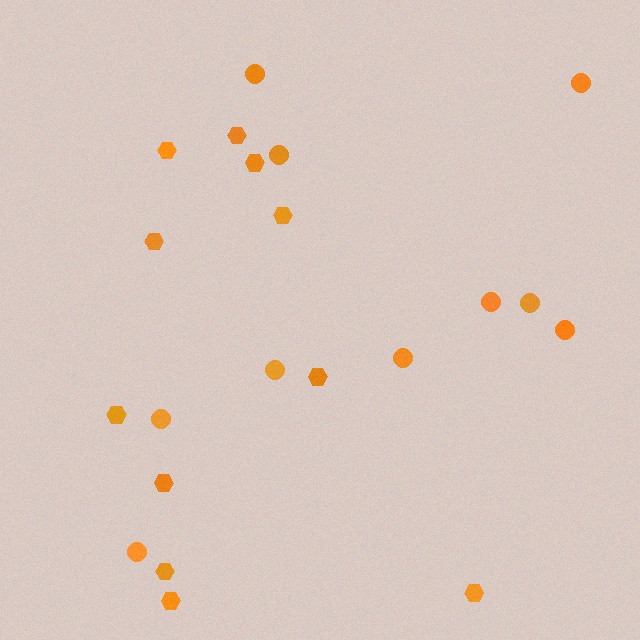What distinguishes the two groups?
There are 2 groups: one group of hexagons (11) and one group of circles (10).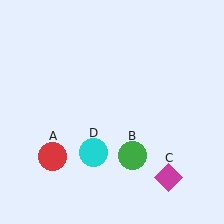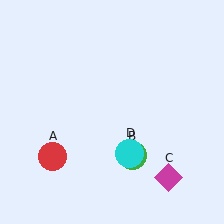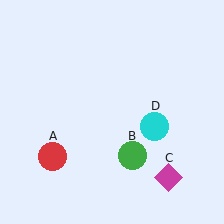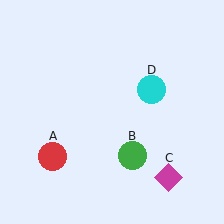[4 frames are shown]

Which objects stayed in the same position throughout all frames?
Red circle (object A) and green circle (object B) and magenta diamond (object C) remained stationary.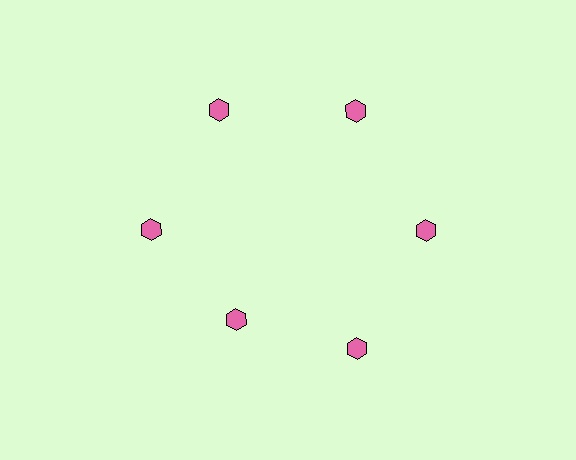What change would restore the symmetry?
The symmetry would be restored by moving it outward, back onto the ring so that all 6 hexagons sit at equal angles and equal distance from the center.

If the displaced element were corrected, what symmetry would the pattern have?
It would have 6-fold rotational symmetry — the pattern would map onto itself every 60 degrees.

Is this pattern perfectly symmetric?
No. The 6 pink hexagons are arranged in a ring, but one element near the 7 o'clock position is pulled inward toward the center, breaking the 6-fold rotational symmetry.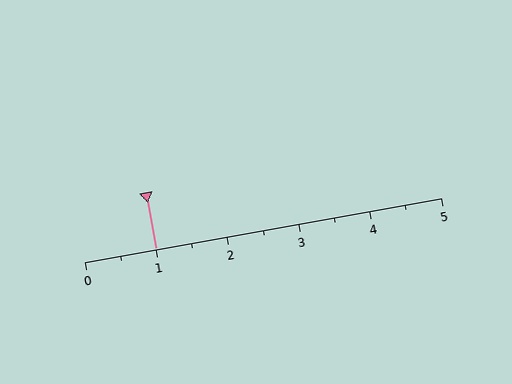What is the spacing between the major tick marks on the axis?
The major ticks are spaced 1 apart.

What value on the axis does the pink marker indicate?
The marker indicates approximately 1.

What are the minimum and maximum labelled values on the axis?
The axis runs from 0 to 5.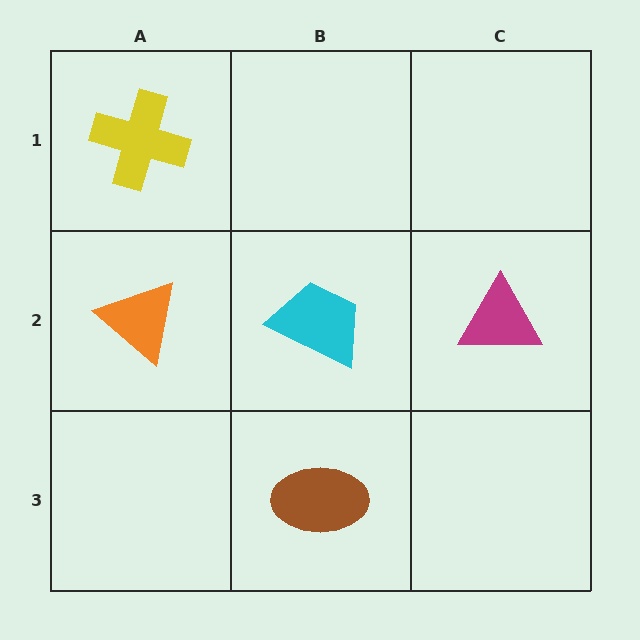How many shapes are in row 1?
1 shape.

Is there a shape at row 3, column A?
No, that cell is empty.